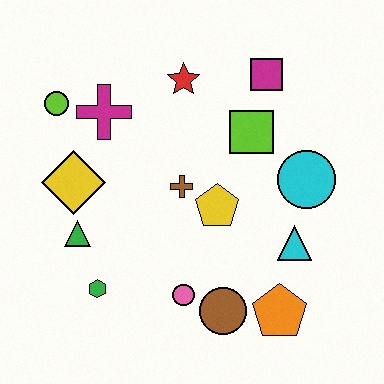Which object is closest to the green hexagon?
The green triangle is closest to the green hexagon.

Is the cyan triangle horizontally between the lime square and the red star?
No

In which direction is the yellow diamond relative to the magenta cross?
The yellow diamond is below the magenta cross.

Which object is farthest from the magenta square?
The green hexagon is farthest from the magenta square.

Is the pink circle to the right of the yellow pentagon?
No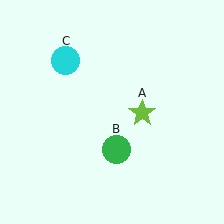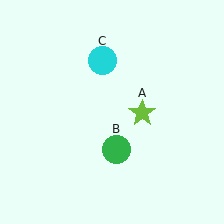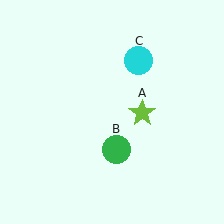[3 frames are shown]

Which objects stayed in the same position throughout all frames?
Lime star (object A) and green circle (object B) remained stationary.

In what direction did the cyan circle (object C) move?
The cyan circle (object C) moved right.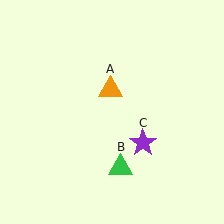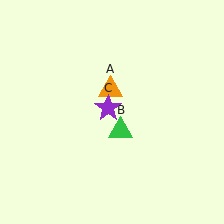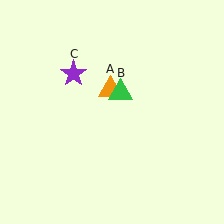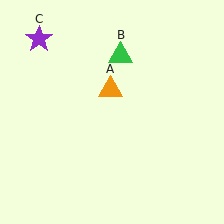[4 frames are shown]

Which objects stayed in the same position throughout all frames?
Orange triangle (object A) remained stationary.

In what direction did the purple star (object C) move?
The purple star (object C) moved up and to the left.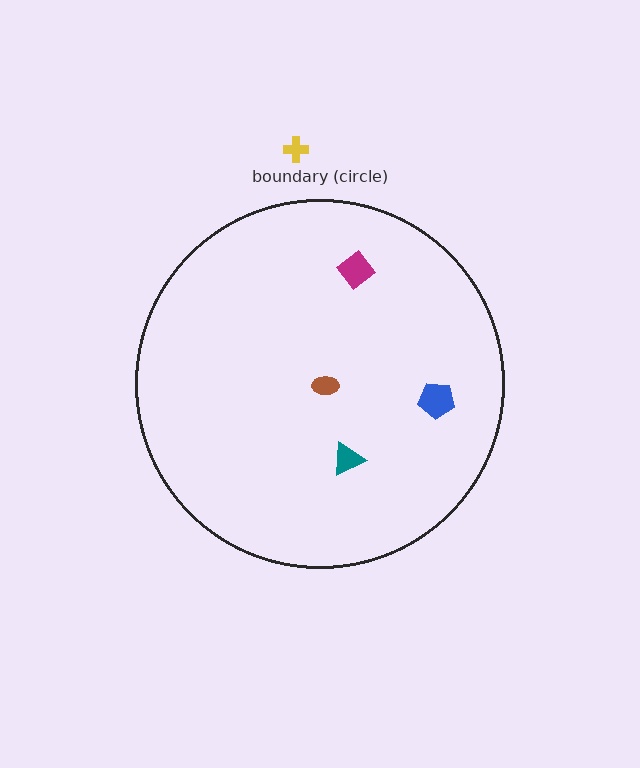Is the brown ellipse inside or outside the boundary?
Inside.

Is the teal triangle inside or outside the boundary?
Inside.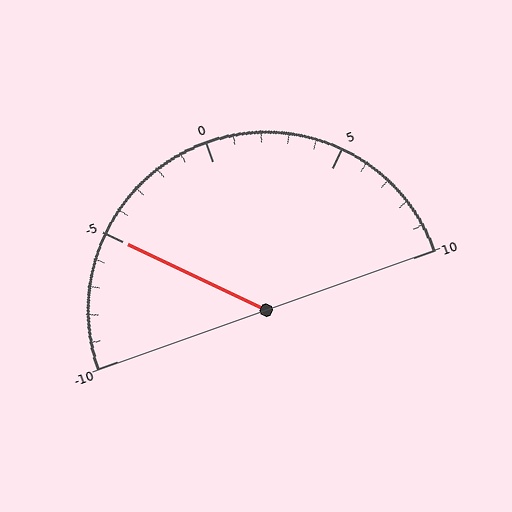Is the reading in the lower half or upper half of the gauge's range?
The reading is in the lower half of the range (-10 to 10).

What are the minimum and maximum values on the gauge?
The gauge ranges from -10 to 10.